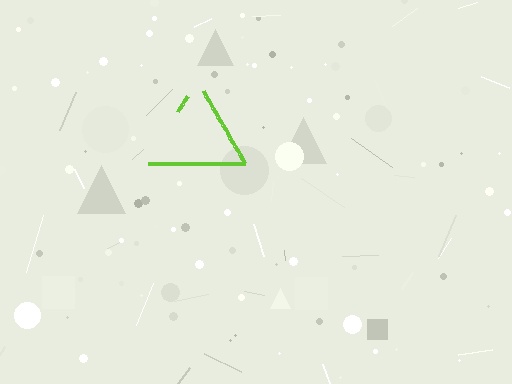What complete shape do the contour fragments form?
The contour fragments form a triangle.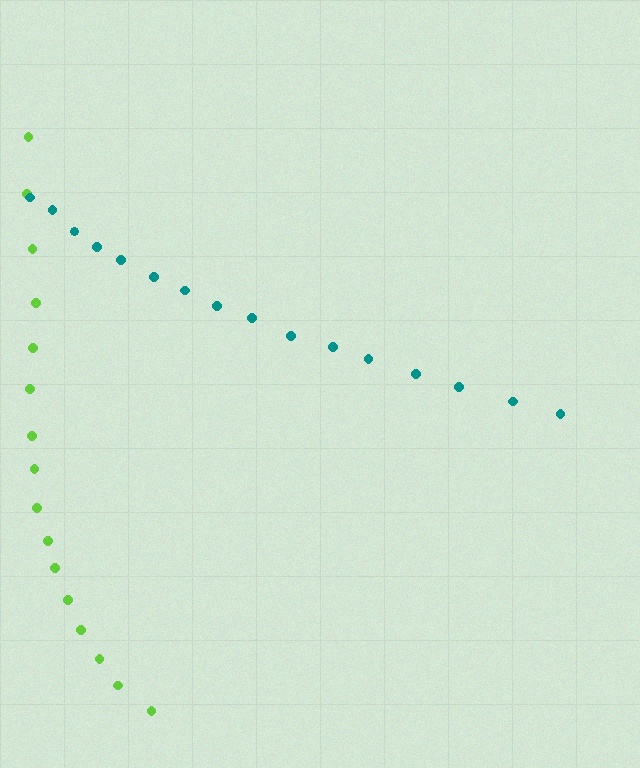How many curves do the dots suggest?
There are 2 distinct paths.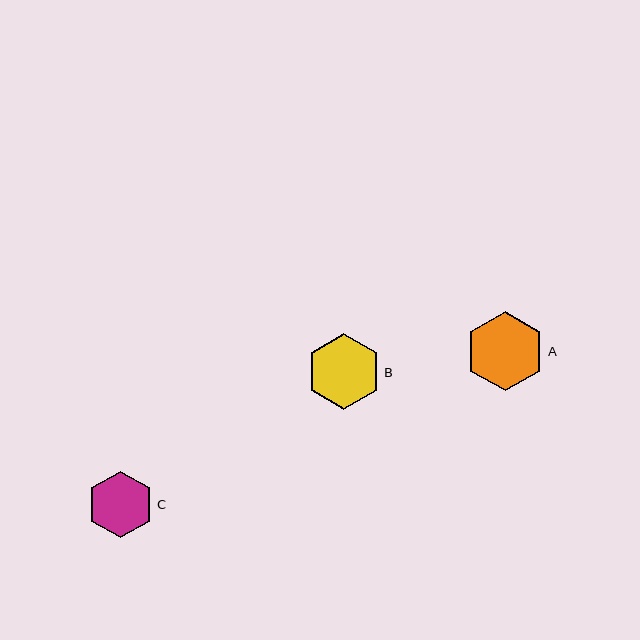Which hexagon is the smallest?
Hexagon C is the smallest with a size of approximately 67 pixels.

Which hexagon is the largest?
Hexagon A is the largest with a size of approximately 79 pixels.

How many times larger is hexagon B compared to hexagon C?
Hexagon B is approximately 1.1 times the size of hexagon C.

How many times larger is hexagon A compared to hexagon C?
Hexagon A is approximately 1.2 times the size of hexagon C.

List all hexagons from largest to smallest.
From largest to smallest: A, B, C.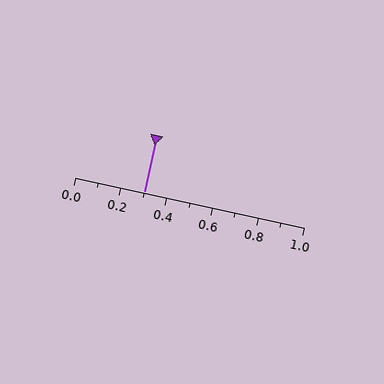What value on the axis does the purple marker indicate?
The marker indicates approximately 0.3.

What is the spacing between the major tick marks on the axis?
The major ticks are spaced 0.2 apart.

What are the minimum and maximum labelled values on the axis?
The axis runs from 0.0 to 1.0.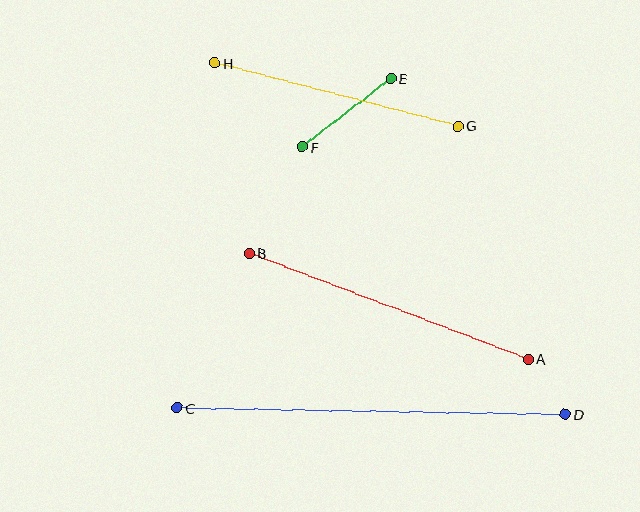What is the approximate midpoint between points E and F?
The midpoint is at approximately (347, 113) pixels.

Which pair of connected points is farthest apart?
Points C and D are farthest apart.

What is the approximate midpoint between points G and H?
The midpoint is at approximately (337, 95) pixels.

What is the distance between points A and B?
The distance is approximately 298 pixels.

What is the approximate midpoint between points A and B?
The midpoint is at approximately (389, 306) pixels.